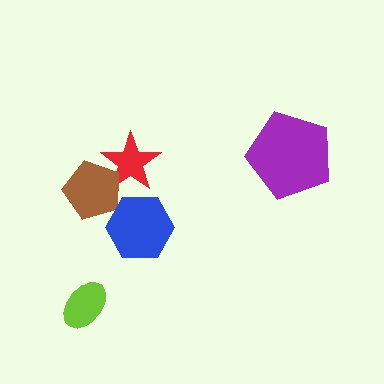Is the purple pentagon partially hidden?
No, no other shape covers it.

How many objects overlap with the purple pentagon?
0 objects overlap with the purple pentagon.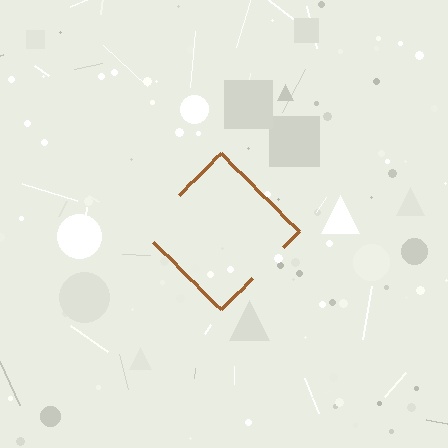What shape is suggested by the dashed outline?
The dashed outline suggests a diamond.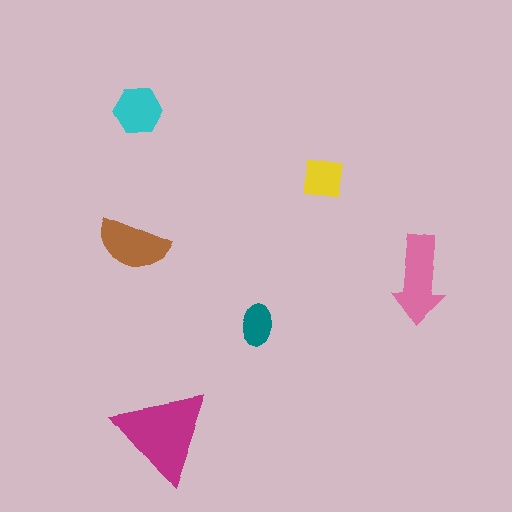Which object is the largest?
The magenta triangle.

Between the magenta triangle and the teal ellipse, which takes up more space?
The magenta triangle.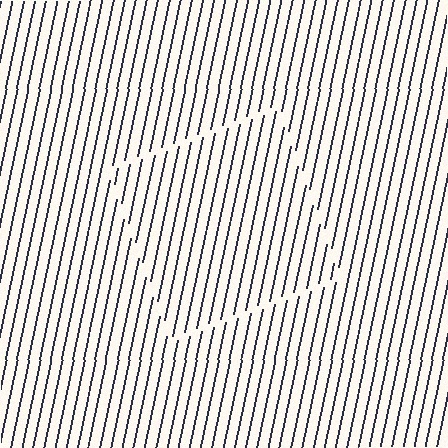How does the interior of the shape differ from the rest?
The interior of the shape contains the same grating, shifted by half a period — the contour is defined by the phase discontinuity where line-ends from the inner and outer gratings abut.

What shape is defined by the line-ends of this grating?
An illusory square. The interior of the shape contains the same grating, shifted by half a period — the contour is defined by the phase discontinuity where line-ends from the inner and outer gratings abut.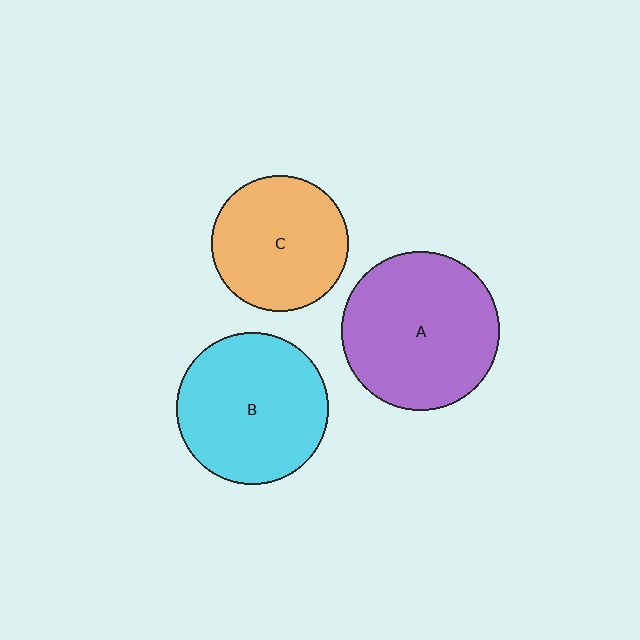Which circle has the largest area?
Circle A (purple).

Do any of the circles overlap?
No, none of the circles overlap.